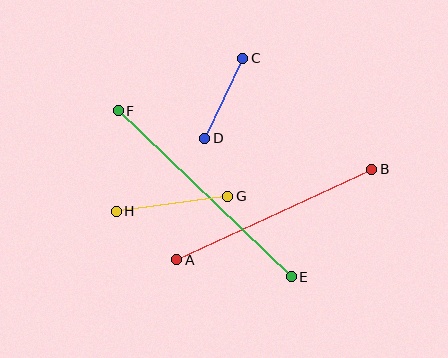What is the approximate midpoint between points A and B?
The midpoint is at approximately (274, 214) pixels.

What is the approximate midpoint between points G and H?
The midpoint is at approximately (172, 204) pixels.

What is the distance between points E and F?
The distance is approximately 239 pixels.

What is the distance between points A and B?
The distance is approximately 215 pixels.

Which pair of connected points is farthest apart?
Points E and F are farthest apart.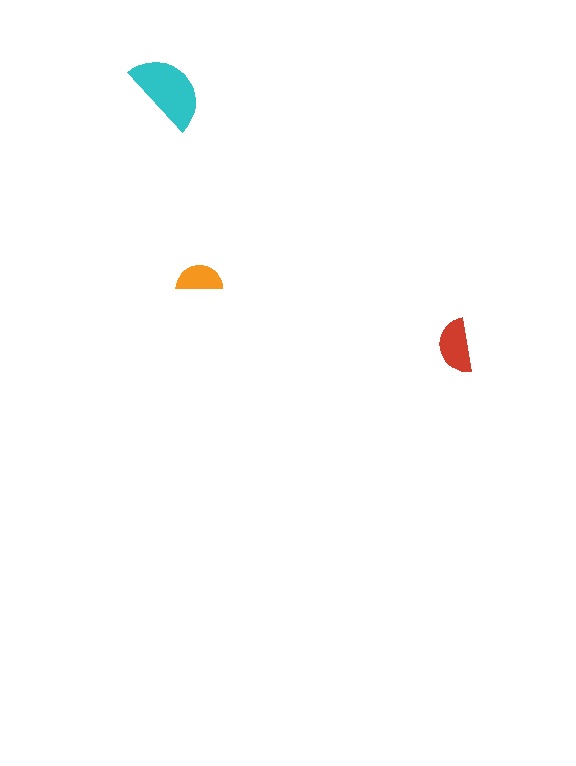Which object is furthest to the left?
The cyan semicircle is leftmost.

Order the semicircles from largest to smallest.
the cyan one, the red one, the orange one.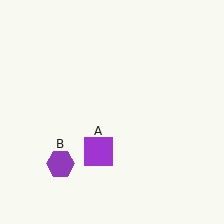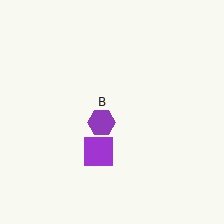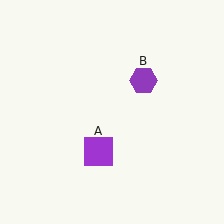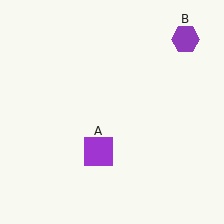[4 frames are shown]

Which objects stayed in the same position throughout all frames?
Purple square (object A) remained stationary.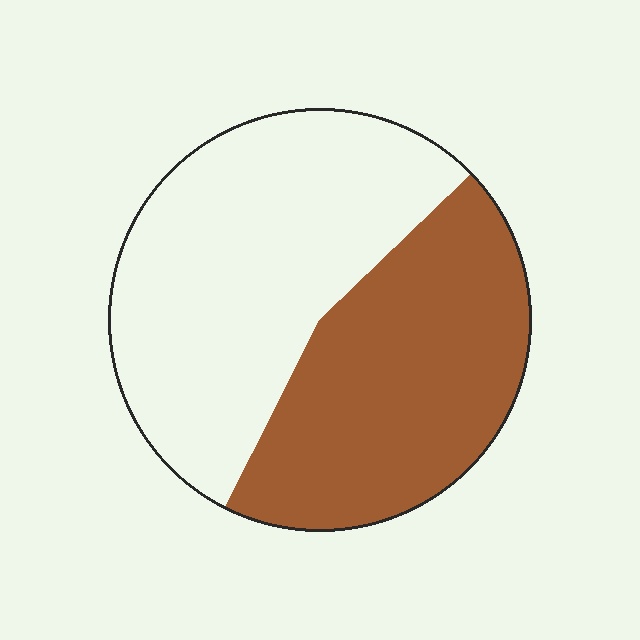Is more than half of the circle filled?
No.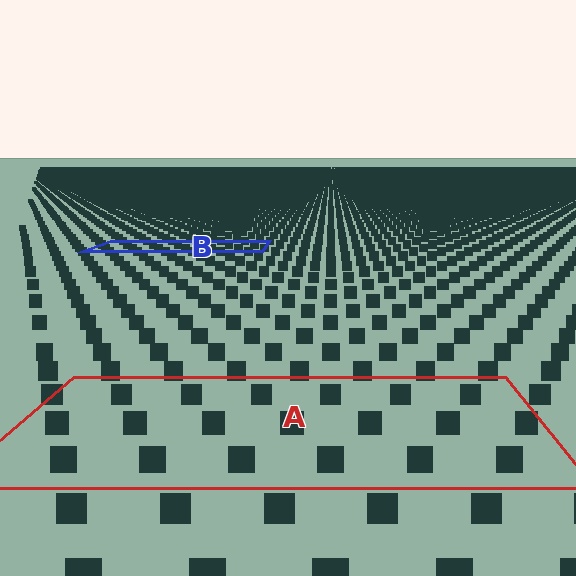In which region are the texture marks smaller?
The texture marks are smaller in region B, because it is farther away.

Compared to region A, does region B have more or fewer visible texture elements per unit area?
Region B has more texture elements per unit area — they are packed more densely because it is farther away.